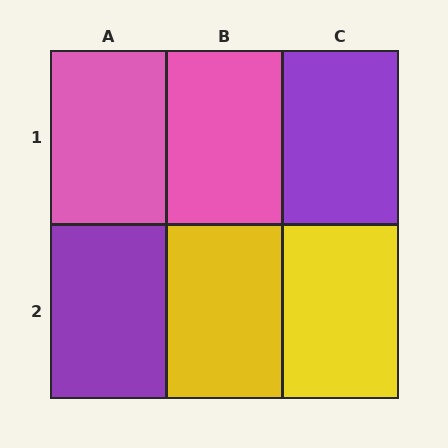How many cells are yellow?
2 cells are yellow.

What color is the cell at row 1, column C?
Purple.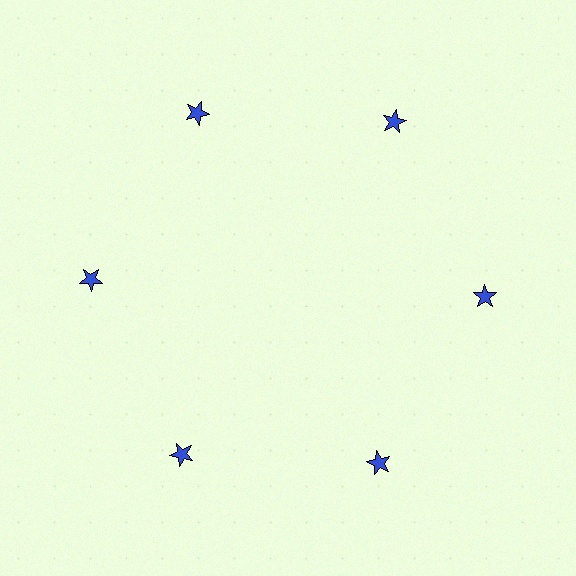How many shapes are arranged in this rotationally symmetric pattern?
There are 6 shapes, arranged in 6 groups of 1.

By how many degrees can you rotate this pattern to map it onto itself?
The pattern maps onto itself every 60 degrees of rotation.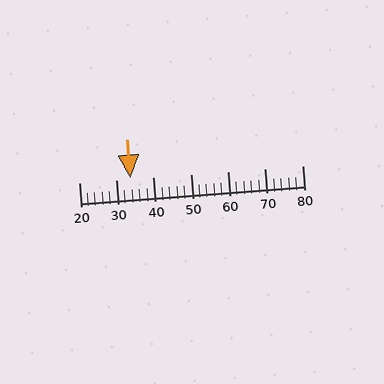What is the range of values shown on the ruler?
The ruler shows values from 20 to 80.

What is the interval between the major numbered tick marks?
The major tick marks are spaced 10 units apart.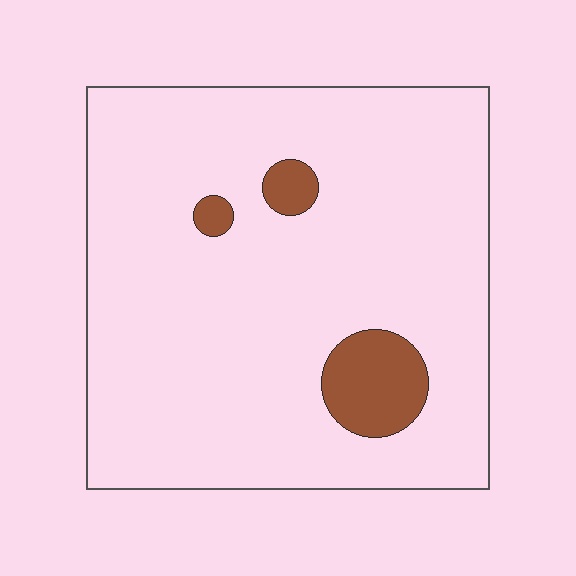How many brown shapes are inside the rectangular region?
3.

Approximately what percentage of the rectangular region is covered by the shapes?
Approximately 10%.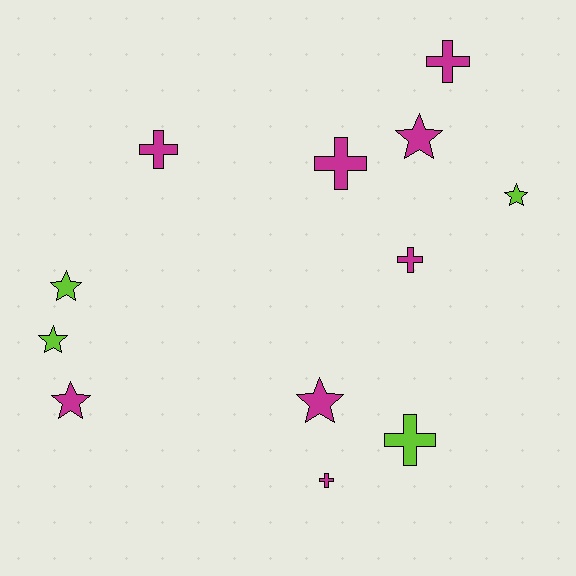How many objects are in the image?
There are 12 objects.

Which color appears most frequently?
Magenta, with 8 objects.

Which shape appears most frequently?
Star, with 6 objects.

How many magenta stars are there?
There are 3 magenta stars.